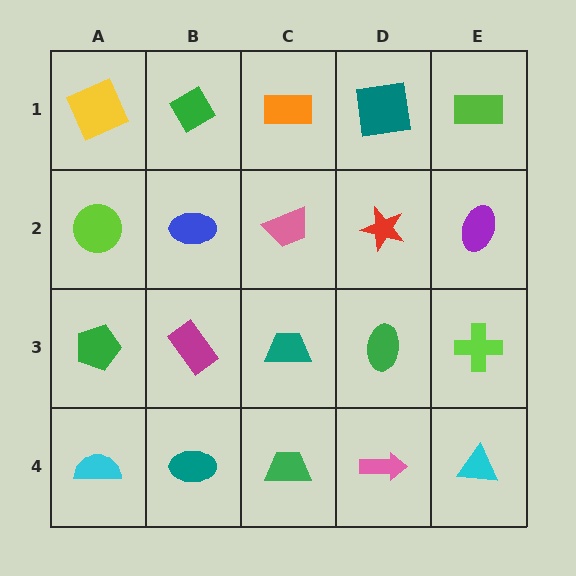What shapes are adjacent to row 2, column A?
A yellow square (row 1, column A), a green pentagon (row 3, column A), a blue ellipse (row 2, column B).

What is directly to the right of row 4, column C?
A pink arrow.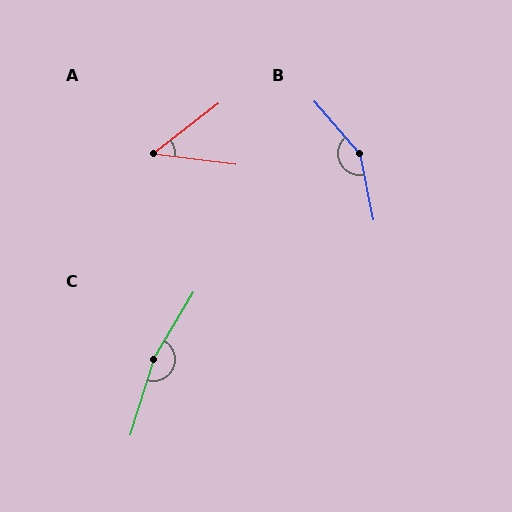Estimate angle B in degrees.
Approximately 151 degrees.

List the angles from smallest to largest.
A (45°), B (151°), C (166°).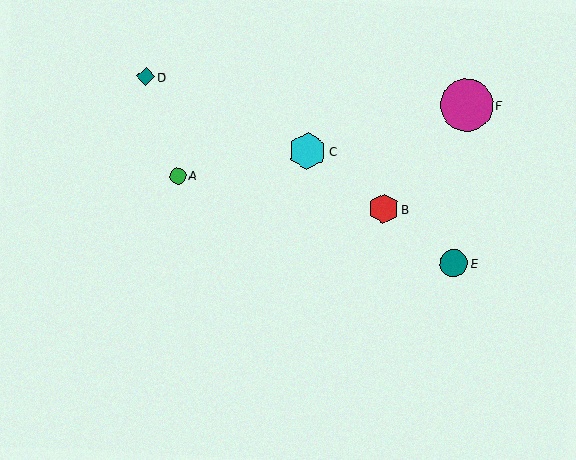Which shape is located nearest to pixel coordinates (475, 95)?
The magenta circle (labeled F) at (467, 105) is nearest to that location.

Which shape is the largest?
The magenta circle (labeled F) is the largest.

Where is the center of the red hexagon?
The center of the red hexagon is at (384, 208).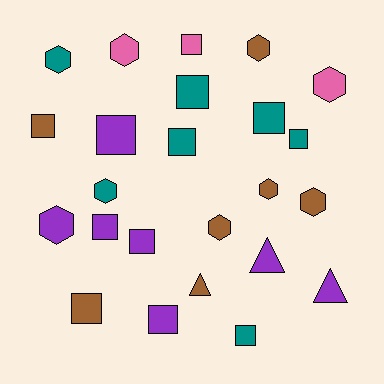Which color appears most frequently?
Brown, with 7 objects.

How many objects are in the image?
There are 24 objects.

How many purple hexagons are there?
There is 1 purple hexagon.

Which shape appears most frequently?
Square, with 12 objects.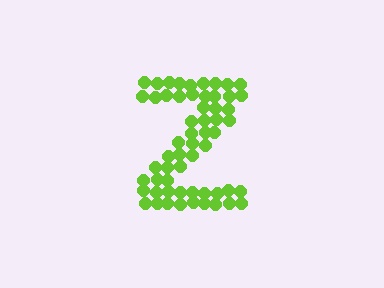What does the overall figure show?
The overall figure shows the letter Z.